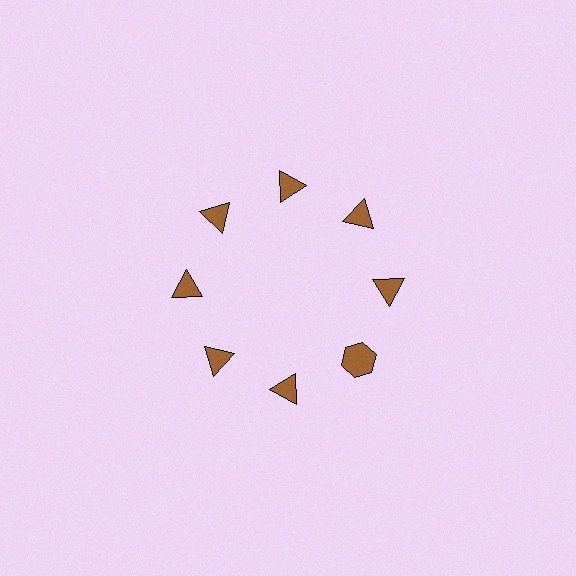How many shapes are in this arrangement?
There are 8 shapes arranged in a ring pattern.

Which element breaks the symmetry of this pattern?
The brown hexagon at roughly the 4 o'clock position breaks the symmetry. All other shapes are brown triangles.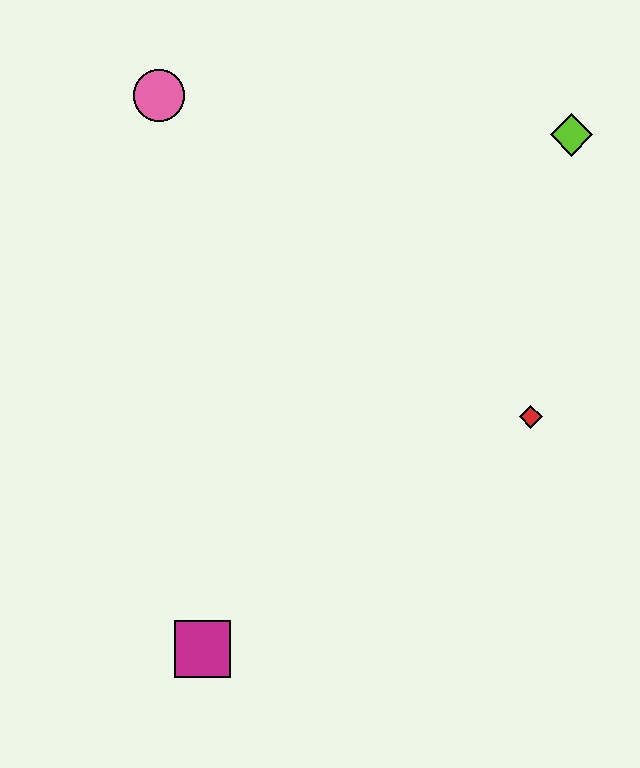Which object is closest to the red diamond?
The lime diamond is closest to the red diamond.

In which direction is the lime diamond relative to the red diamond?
The lime diamond is above the red diamond.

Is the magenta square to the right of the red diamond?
No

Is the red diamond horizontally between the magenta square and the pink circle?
No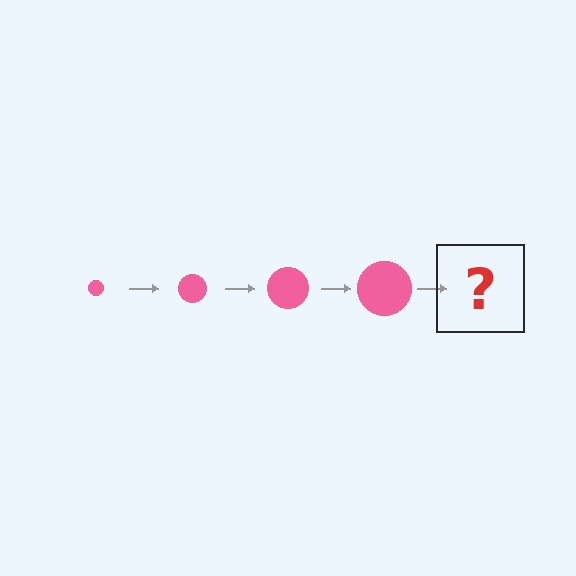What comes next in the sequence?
The next element should be a pink circle, larger than the previous one.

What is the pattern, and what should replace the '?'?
The pattern is that the circle gets progressively larger each step. The '?' should be a pink circle, larger than the previous one.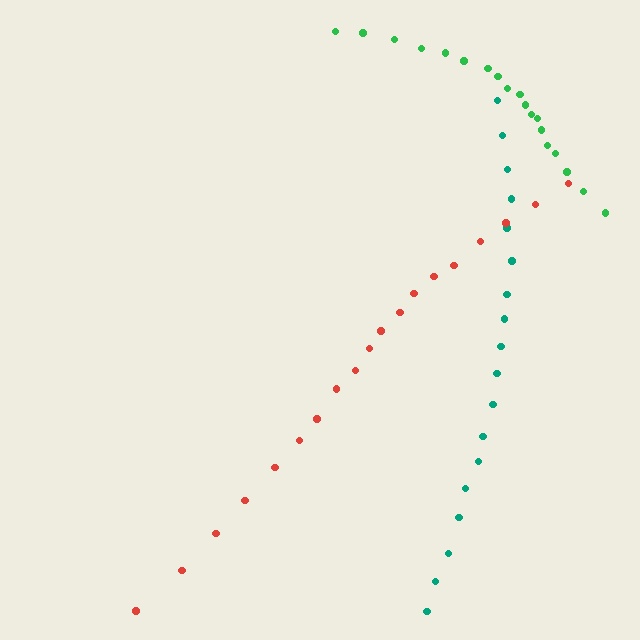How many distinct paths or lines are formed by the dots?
There are 3 distinct paths.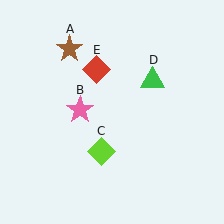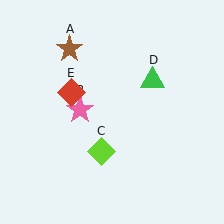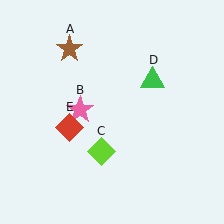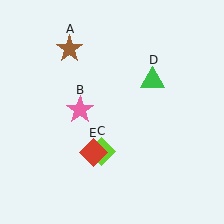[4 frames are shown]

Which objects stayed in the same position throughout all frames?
Brown star (object A) and pink star (object B) and lime diamond (object C) and green triangle (object D) remained stationary.